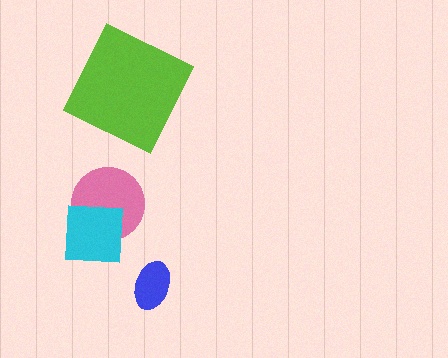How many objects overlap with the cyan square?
1 object overlaps with the cyan square.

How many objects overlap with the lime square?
0 objects overlap with the lime square.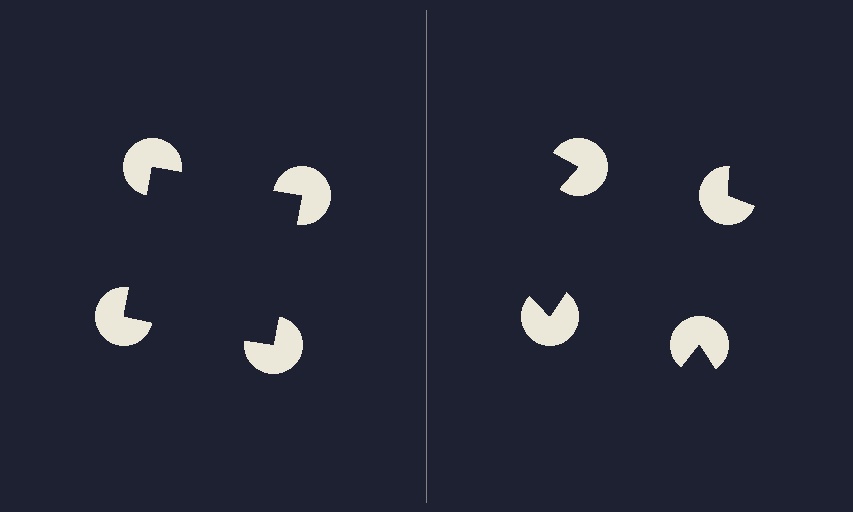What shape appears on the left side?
An illusory square.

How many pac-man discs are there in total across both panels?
8 — 4 on each side.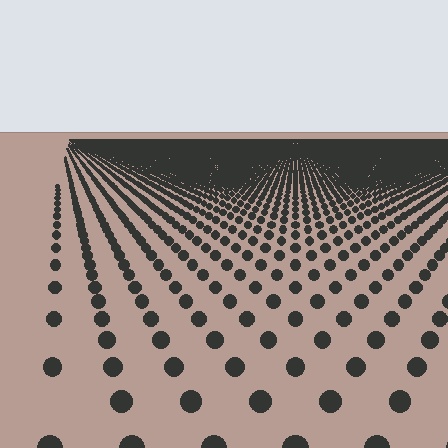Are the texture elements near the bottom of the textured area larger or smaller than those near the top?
Larger. Near the bottom, elements are closer to the viewer and appear at a bigger on-screen size.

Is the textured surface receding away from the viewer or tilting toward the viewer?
The surface is receding away from the viewer. Texture elements get smaller and denser toward the top.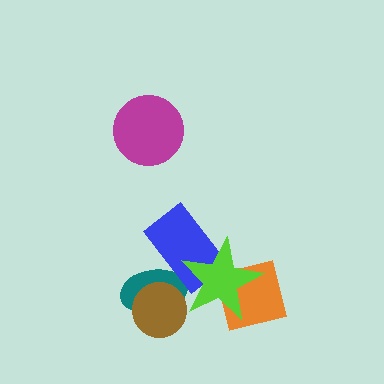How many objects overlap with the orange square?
1 object overlaps with the orange square.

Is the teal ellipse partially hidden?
Yes, it is partially covered by another shape.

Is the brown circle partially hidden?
No, no other shape covers it.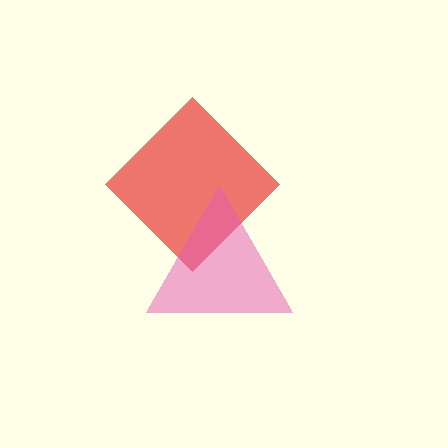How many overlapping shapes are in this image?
There are 2 overlapping shapes in the image.